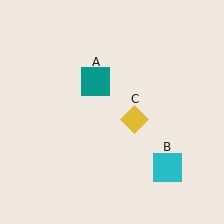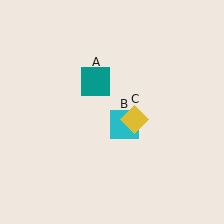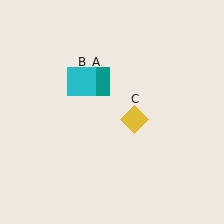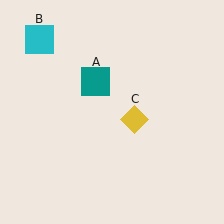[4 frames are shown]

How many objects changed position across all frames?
1 object changed position: cyan square (object B).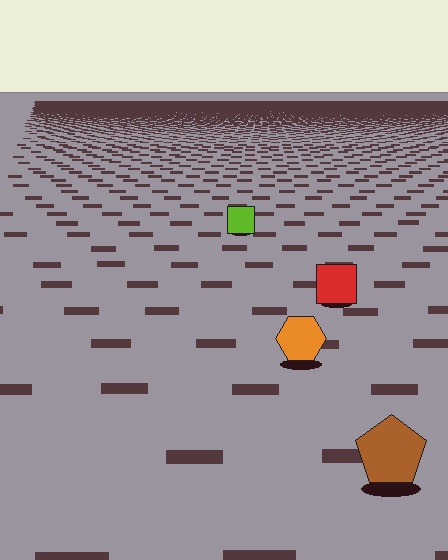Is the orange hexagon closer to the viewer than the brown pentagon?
No. The brown pentagon is closer — you can tell from the texture gradient: the ground texture is coarser near it.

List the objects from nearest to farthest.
From nearest to farthest: the brown pentagon, the orange hexagon, the red square, the lime square.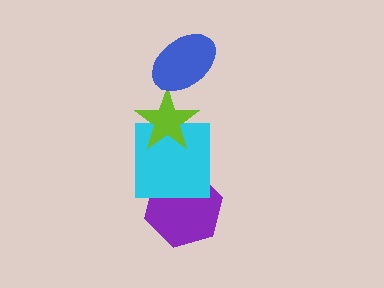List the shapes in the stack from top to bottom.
From top to bottom: the blue ellipse, the lime star, the cyan square, the purple hexagon.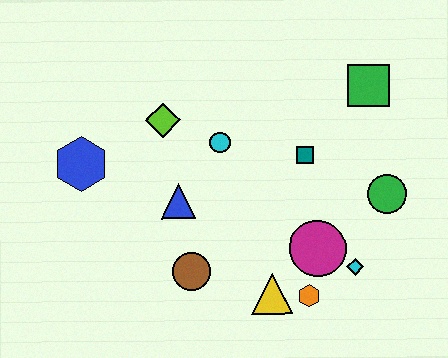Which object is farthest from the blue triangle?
The green square is farthest from the blue triangle.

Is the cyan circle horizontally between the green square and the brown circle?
Yes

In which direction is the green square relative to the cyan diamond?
The green square is above the cyan diamond.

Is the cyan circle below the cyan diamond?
No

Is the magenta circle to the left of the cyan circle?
No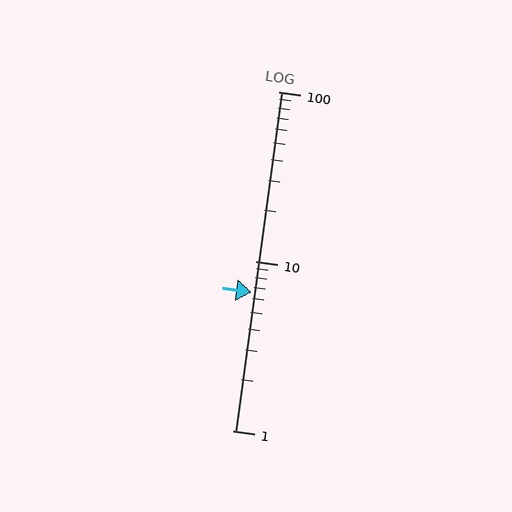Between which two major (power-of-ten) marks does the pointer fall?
The pointer is between 1 and 10.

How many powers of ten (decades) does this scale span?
The scale spans 2 decades, from 1 to 100.